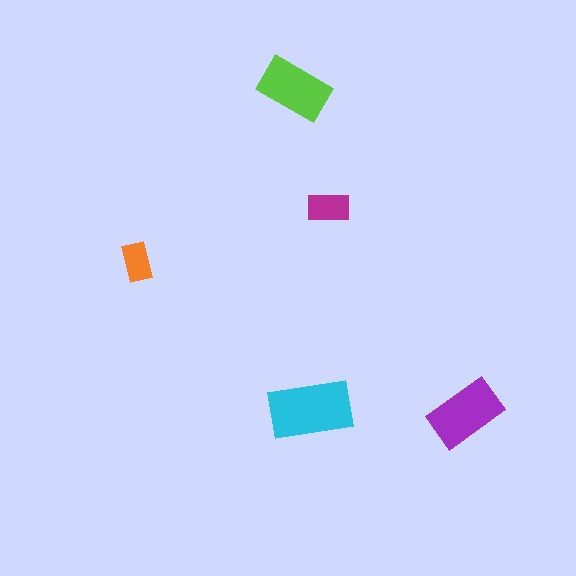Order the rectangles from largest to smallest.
the cyan one, the purple one, the lime one, the magenta one, the orange one.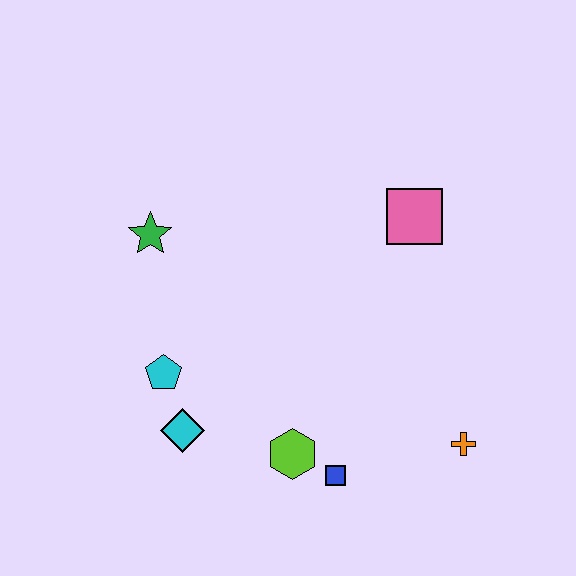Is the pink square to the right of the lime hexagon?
Yes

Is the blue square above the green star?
No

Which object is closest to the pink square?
The orange cross is closest to the pink square.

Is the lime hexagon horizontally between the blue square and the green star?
Yes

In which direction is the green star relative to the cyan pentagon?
The green star is above the cyan pentagon.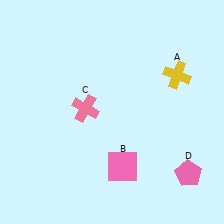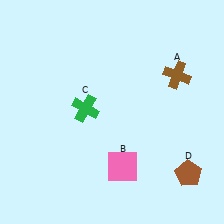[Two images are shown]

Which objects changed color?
A changed from yellow to brown. C changed from pink to green. D changed from pink to brown.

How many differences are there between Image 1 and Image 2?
There are 3 differences between the two images.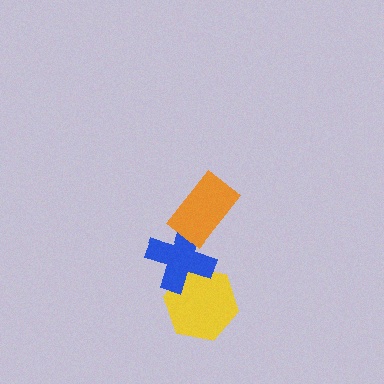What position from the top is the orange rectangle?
The orange rectangle is 1st from the top.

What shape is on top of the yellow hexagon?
The blue cross is on top of the yellow hexagon.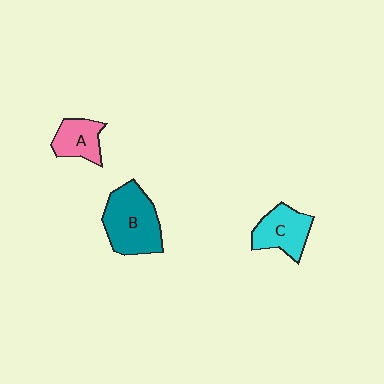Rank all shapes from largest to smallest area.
From largest to smallest: B (teal), C (cyan), A (pink).